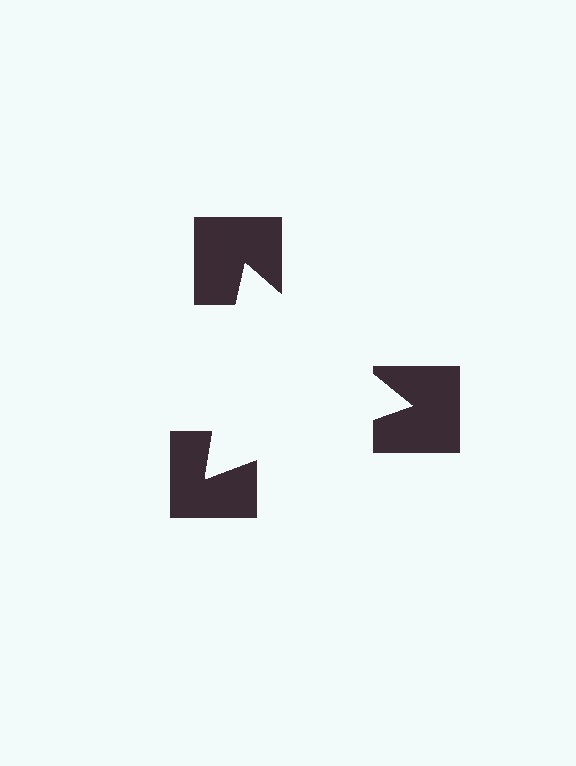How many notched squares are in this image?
There are 3 — one at each vertex of the illusory triangle.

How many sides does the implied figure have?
3 sides.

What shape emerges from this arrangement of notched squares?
An illusory triangle — its edges are inferred from the aligned wedge cuts in the notched squares, not physically drawn.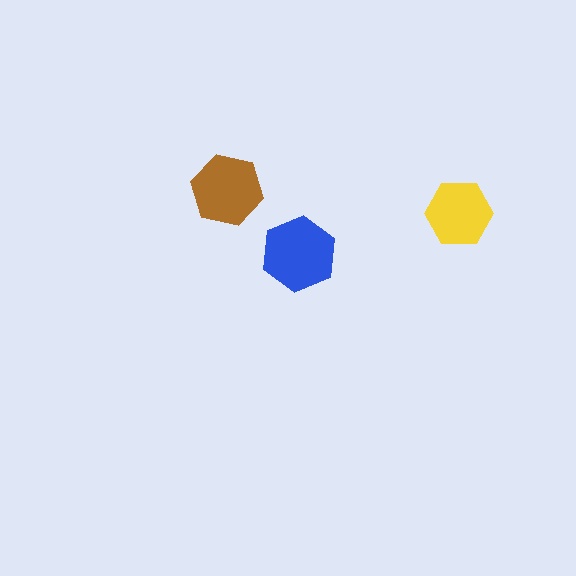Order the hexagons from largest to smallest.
the blue one, the brown one, the yellow one.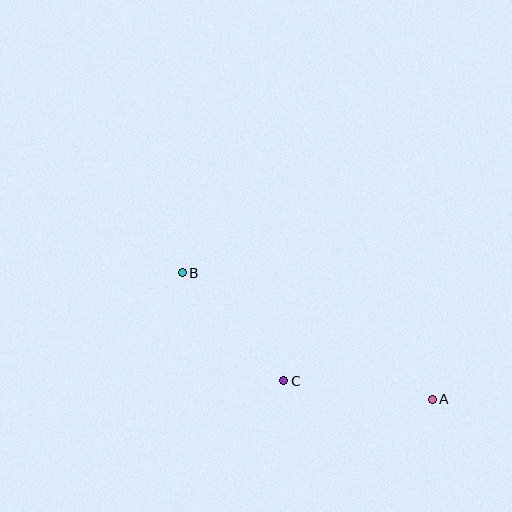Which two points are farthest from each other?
Points A and B are farthest from each other.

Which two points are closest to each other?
Points B and C are closest to each other.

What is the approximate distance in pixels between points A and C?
The distance between A and C is approximately 150 pixels.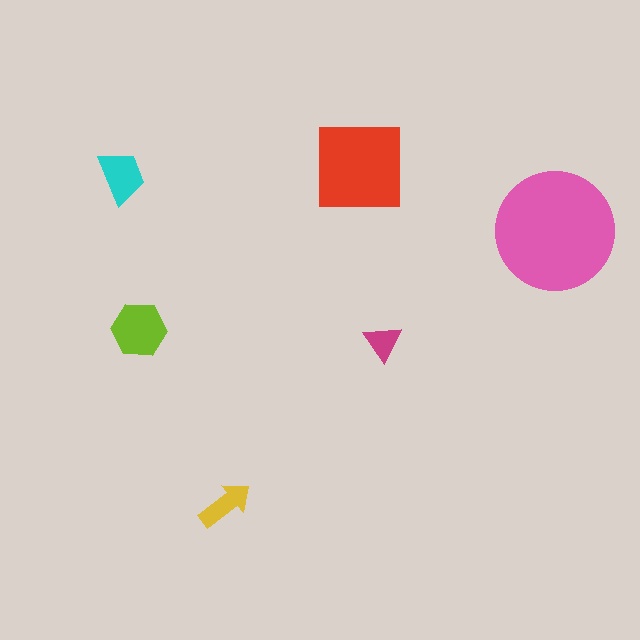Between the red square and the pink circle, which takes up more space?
The pink circle.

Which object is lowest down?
The yellow arrow is bottommost.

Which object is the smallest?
The magenta triangle.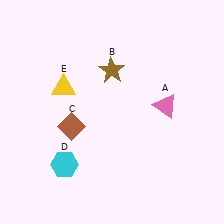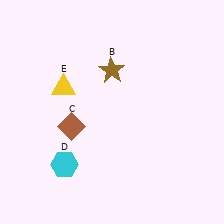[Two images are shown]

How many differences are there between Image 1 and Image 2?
There is 1 difference between the two images.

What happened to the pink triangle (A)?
The pink triangle (A) was removed in Image 2. It was in the top-right area of Image 1.